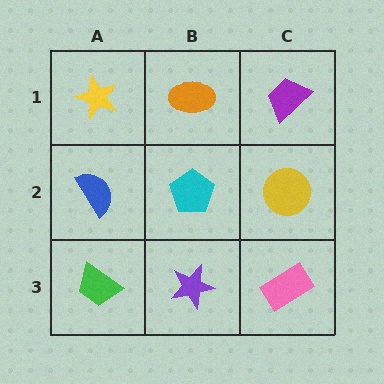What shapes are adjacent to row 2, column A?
A yellow star (row 1, column A), a green trapezoid (row 3, column A), a cyan pentagon (row 2, column B).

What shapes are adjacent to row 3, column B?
A cyan pentagon (row 2, column B), a green trapezoid (row 3, column A), a pink rectangle (row 3, column C).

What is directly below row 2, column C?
A pink rectangle.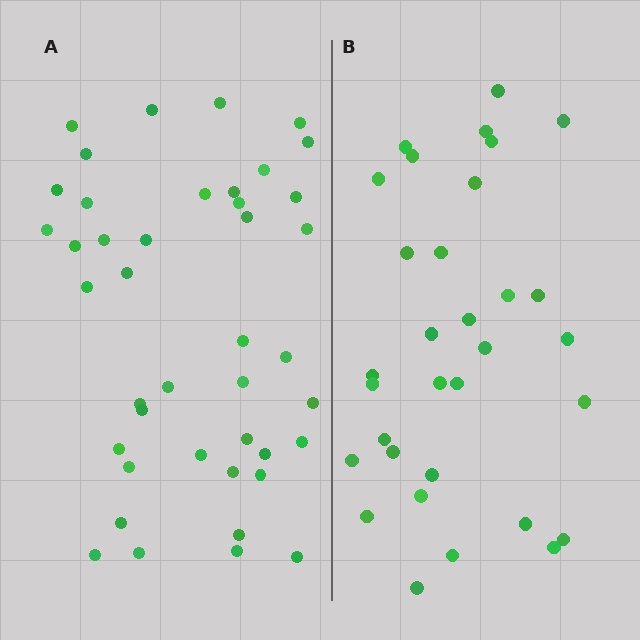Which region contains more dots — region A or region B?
Region A (the left region) has more dots.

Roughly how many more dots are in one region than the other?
Region A has roughly 10 or so more dots than region B.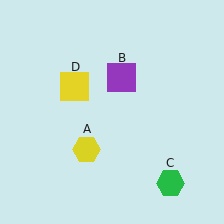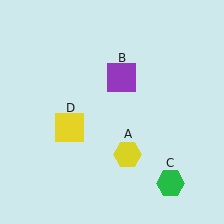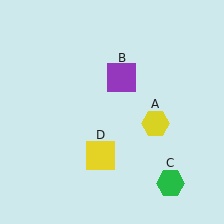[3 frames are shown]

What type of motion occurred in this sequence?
The yellow hexagon (object A), yellow square (object D) rotated counterclockwise around the center of the scene.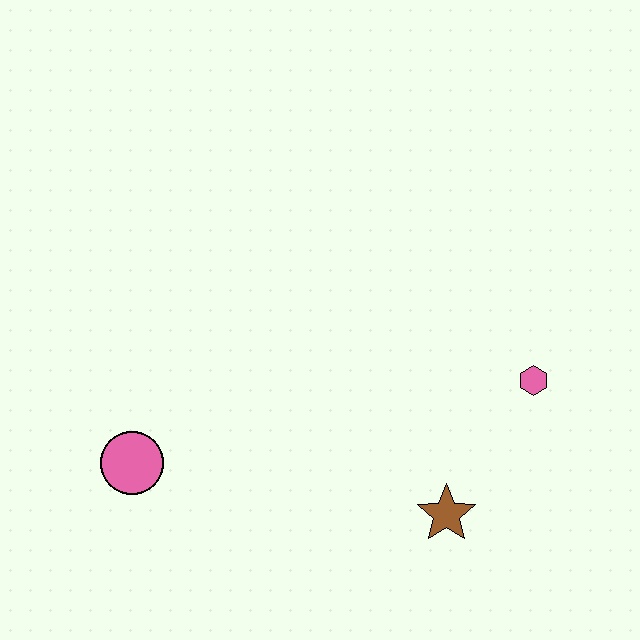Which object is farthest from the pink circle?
The pink hexagon is farthest from the pink circle.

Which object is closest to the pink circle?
The brown star is closest to the pink circle.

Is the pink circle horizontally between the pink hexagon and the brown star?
No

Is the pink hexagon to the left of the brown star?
No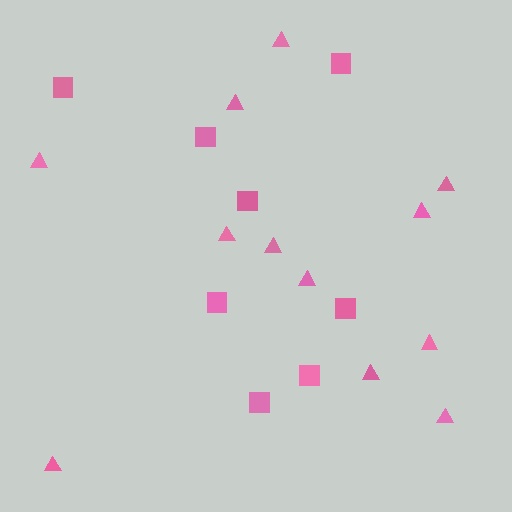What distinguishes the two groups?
There are 2 groups: one group of squares (8) and one group of triangles (12).